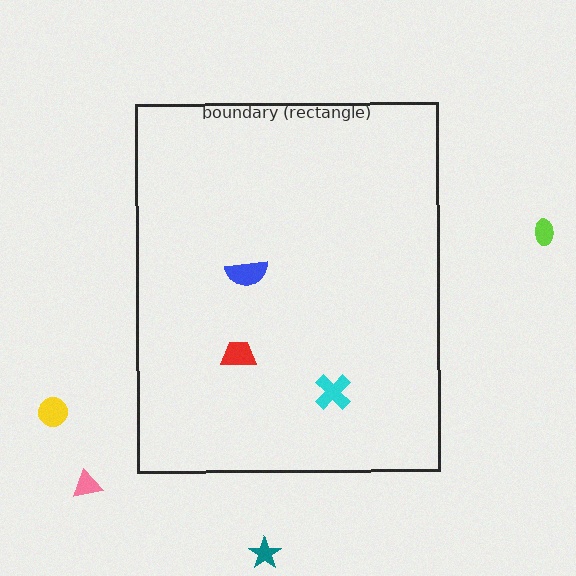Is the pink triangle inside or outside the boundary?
Outside.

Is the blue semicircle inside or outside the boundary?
Inside.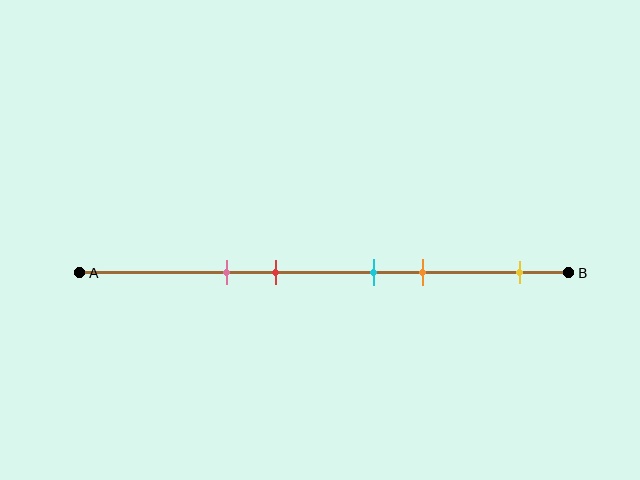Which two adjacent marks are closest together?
The cyan and orange marks are the closest adjacent pair.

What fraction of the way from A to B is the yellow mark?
The yellow mark is approximately 90% (0.9) of the way from A to B.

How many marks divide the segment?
There are 5 marks dividing the segment.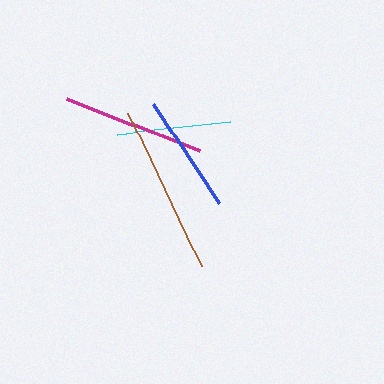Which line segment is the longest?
The brown line is the longest at approximately 170 pixels.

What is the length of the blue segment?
The blue segment is approximately 117 pixels long.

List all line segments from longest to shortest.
From longest to shortest: brown, magenta, blue, cyan.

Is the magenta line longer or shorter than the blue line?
The magenta line is longer than the blue line.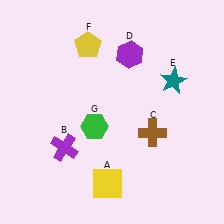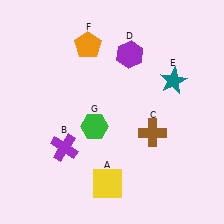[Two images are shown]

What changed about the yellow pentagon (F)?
In Image 1, F is yellow. In Image 2, it changed to orange.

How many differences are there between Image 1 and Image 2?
There is 1 difference between the two images.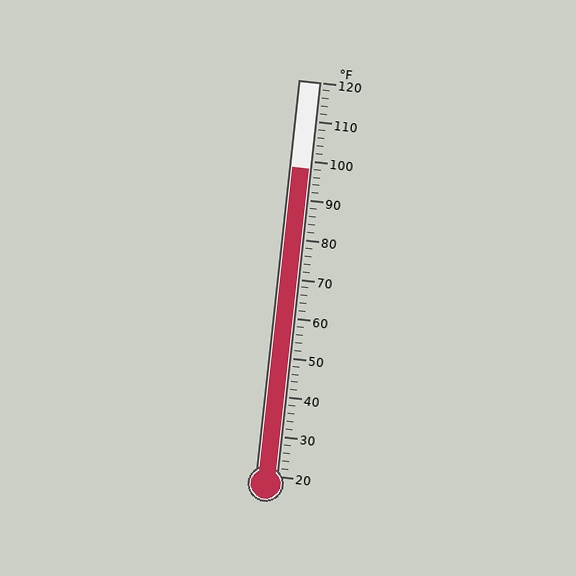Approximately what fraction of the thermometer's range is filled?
The thermometer is filled to approximately 80% of its range.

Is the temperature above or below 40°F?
The temperature is above 40°F.